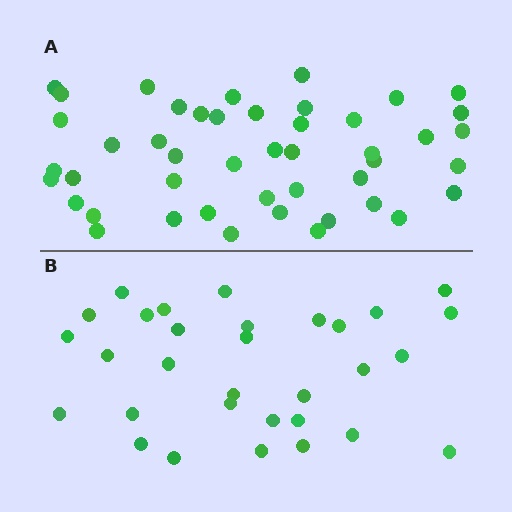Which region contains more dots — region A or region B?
Region A (the top region) has more dots.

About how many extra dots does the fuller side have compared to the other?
Region A has approximately 15 more dots than region B.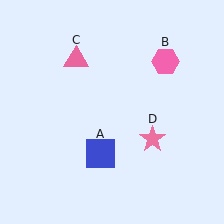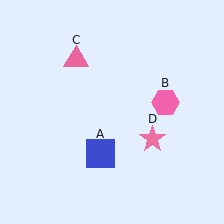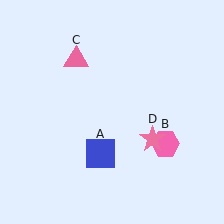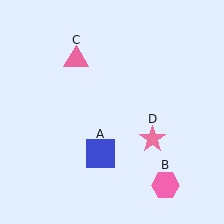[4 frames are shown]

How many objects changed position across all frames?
1 object changed position: pink hexagon (object B).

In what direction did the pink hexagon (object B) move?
The pink hexagon (object B) moved down.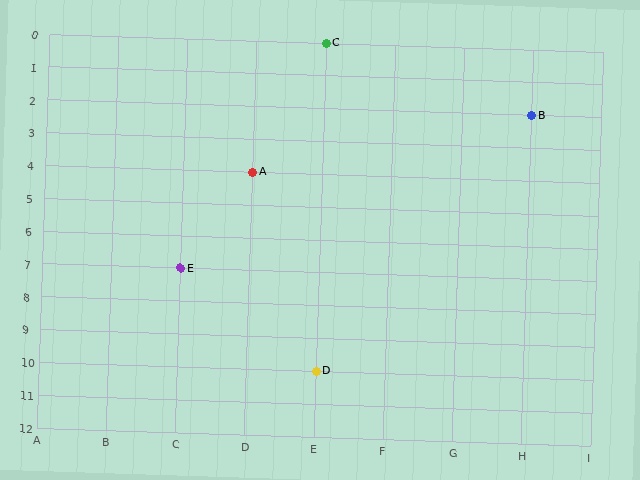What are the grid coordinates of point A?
Point A is at grid coordinates (D, 4).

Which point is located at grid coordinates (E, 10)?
Point D is at (E, 10).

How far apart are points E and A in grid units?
Points E and A are 1 column and 3 rows apart (about 3.2 grid units diagonally).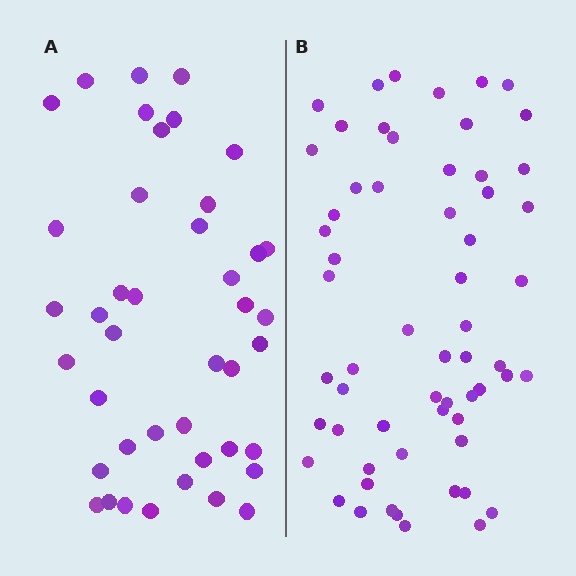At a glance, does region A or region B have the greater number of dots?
Region B (the right region) has more dots.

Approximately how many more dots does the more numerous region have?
Region B has approximately 20 more dots than region A.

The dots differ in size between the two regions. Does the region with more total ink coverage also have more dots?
No. Region A has more total ink coverage because its dots are larger, but region B actually contains more individual dots. Total area can be misleading — the number of items is what matters here.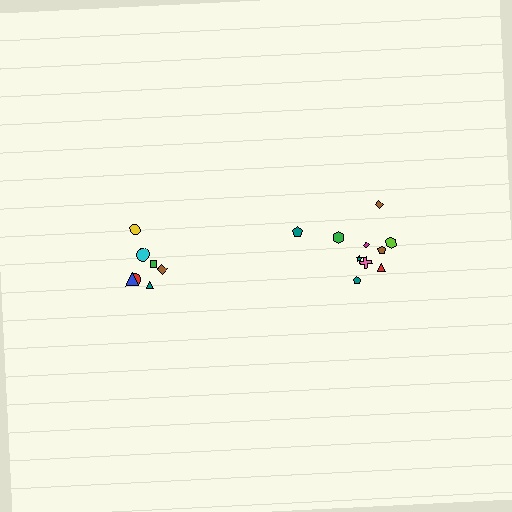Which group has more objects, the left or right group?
The right group.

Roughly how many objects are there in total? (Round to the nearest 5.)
Roughly 15 objects in total.